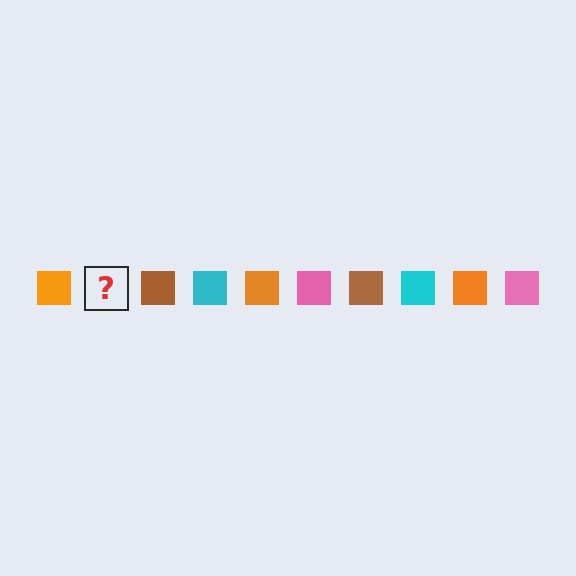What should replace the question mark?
The question mark should be replaced with a pink square.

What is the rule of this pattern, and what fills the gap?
The rule is that the pattern cycles through orange, pink, brown, cyan squares. The gap should be filled with a pink square.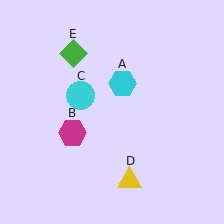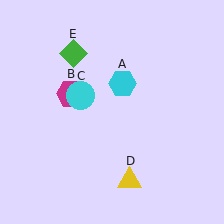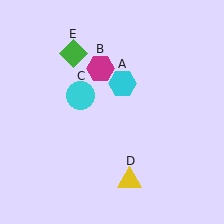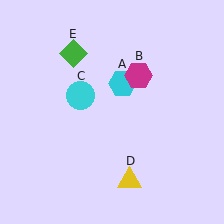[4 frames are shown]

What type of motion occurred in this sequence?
The magenta hexagon (object B) rotated clockwise around the center of the scene.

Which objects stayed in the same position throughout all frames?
Cyan hexagon (object A) and cyan circle (object C) and yellow triangle (object D) and green diamond (object E) remained stationary.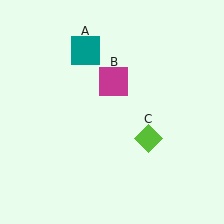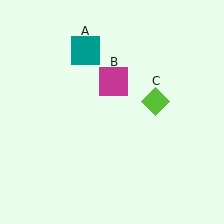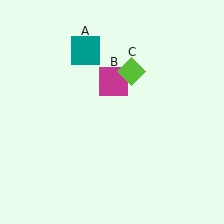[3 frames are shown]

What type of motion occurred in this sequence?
The lime diamond (object C) rotated counterclockwise around the center of the scene.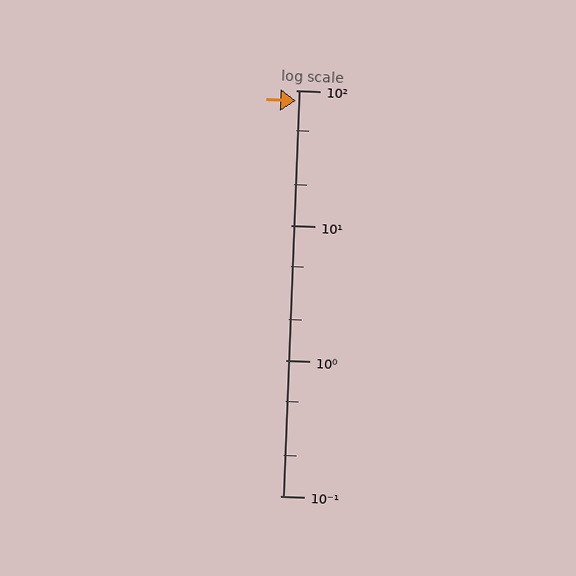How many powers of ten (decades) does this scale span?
The scale spans 3 decades, from 0.1 to 100.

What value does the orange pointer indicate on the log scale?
The pointer indicates approximately 83.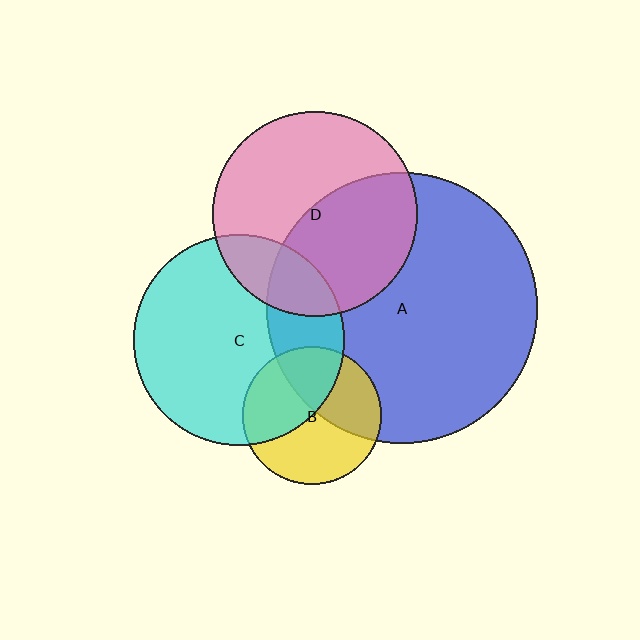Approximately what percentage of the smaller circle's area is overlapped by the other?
Approximately 45%.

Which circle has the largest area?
Circle A (blue).